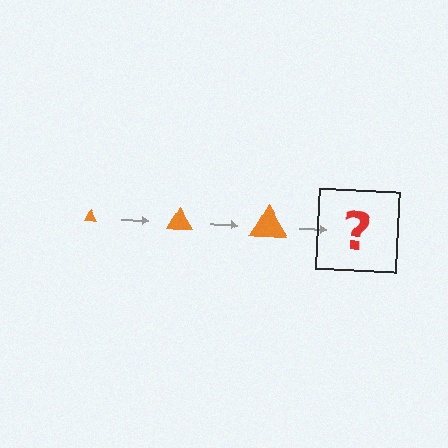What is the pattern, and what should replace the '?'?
The pattern is that the triangle gets progressively larger each step. The '?' should be an orange triangle, larger than the previous one.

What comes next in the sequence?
The next element should be an orange triangle, larger than the previous one.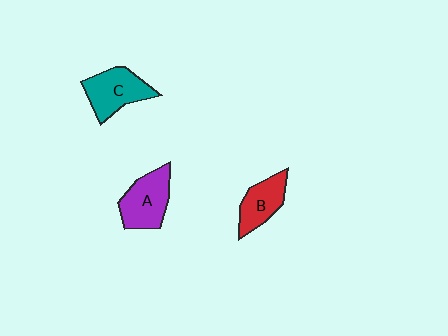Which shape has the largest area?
Shape A (purple).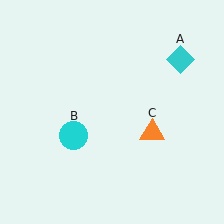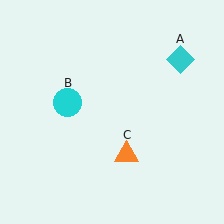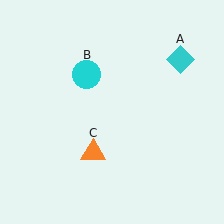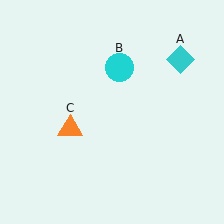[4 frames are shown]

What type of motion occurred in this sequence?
The cyan circle (object B), orange triangle (object C) rotated clockwise around the center of the scene.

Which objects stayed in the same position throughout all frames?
Cyan diamond (object A) remained stationary.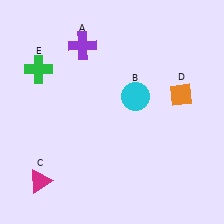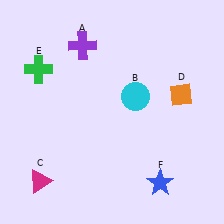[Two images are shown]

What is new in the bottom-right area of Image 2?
A blue star (F) was added in the bottom-right area of Image 2.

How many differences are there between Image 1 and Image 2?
There is 1 difference between the two images.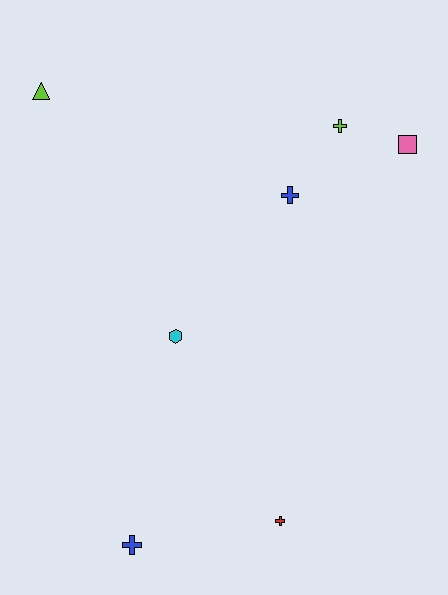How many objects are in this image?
There are 7 objects.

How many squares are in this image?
There is 1 square.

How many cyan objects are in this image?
There is 1 cyan object.